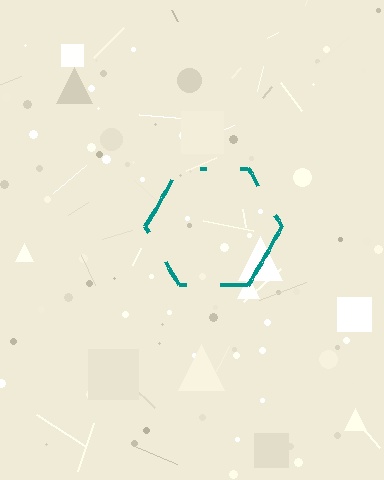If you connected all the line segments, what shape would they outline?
They would outline a hexagon.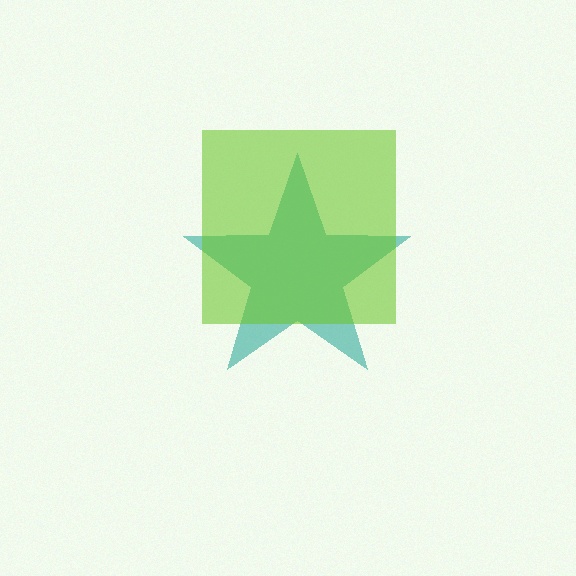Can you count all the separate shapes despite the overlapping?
Yes, there are 2 separate shapes.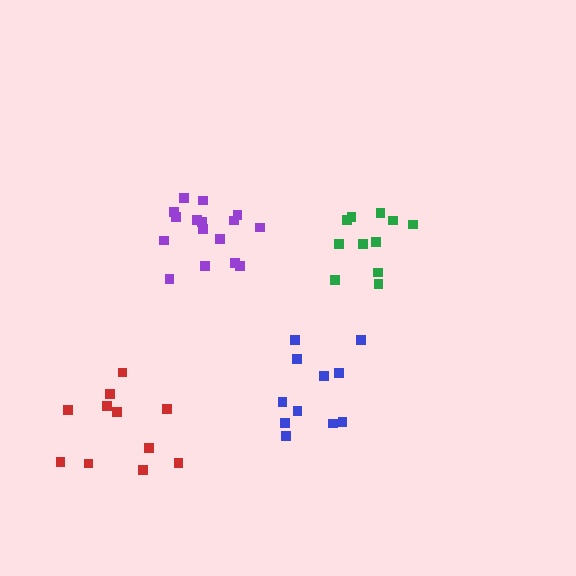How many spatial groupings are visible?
There are 4 spatial groupings.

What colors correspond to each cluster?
The clusters are colored: red, green, blue, purple.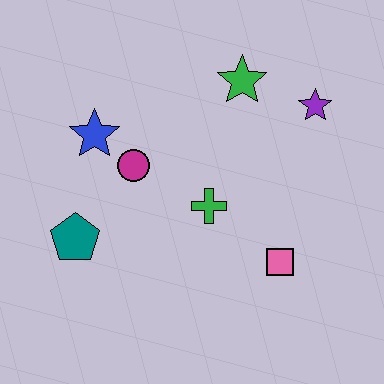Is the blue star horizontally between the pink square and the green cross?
No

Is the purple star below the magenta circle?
No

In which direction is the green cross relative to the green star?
The green cross is below the green star.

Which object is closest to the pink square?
The green cross is closest to the pink square.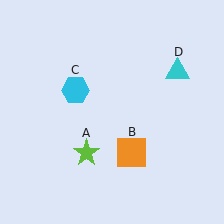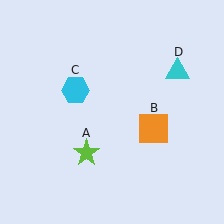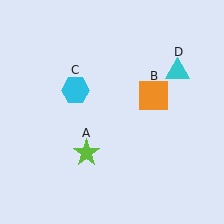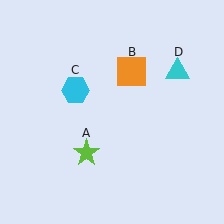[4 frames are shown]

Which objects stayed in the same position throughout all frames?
Lime star (object A) and cyan hexagon (object C) and cyan triangle (object D) remained stationary.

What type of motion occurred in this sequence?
The orange square (object B) rotated counterclockwise around the center of the scene.